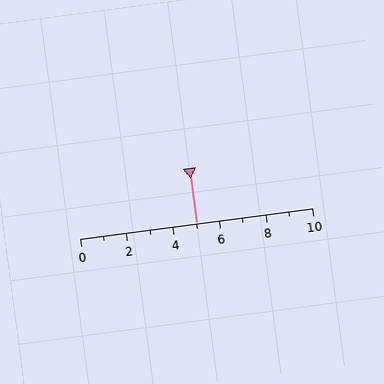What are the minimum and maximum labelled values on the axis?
The axis runs from 0 to 10.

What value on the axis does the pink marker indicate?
The marker indicates approximately 5.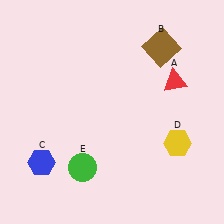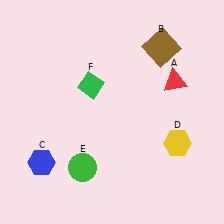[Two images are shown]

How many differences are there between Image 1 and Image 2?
There is 1 difference between the two images.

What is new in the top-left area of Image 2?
A green diamond (F) was added in the top-left area of Image 2.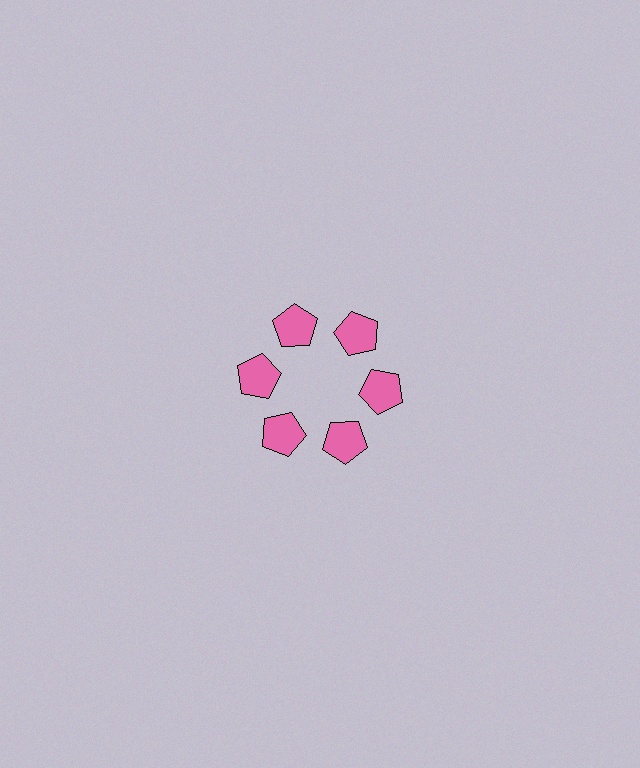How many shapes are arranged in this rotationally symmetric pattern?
There are 6 shapes, arranged in 6 groups of 1.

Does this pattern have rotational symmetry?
Yes, this pattern has 6-fold rotational symmetry. It looks the same after rotating 60 degrees around the center.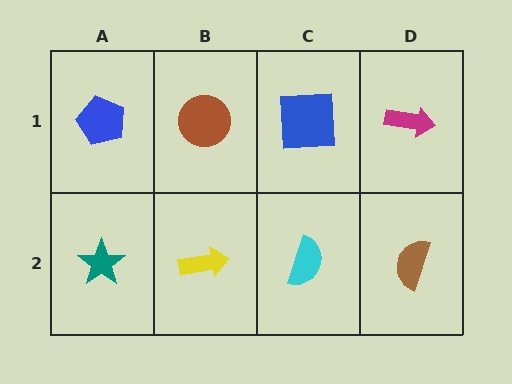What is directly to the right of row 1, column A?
A brown circle.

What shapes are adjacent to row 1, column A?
A teal star (row 2, column A), a brown circle (row 1, column B).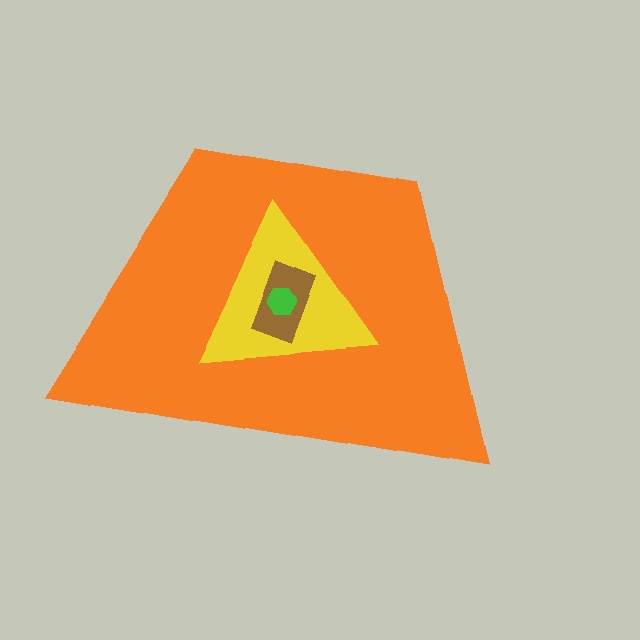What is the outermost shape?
The orange trapezoid.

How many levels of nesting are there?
4.